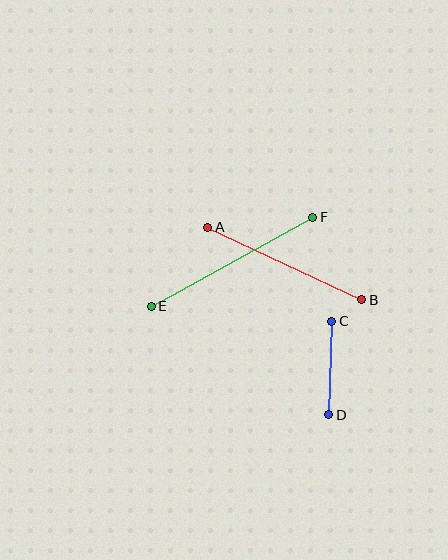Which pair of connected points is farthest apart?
Points E and F are farthest apart.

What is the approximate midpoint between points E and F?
The midpoint is at approximately (232, 262) pixels.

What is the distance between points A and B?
The distance is approximately 170 pixels.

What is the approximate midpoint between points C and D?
The midpoint is at approximately (330, 368) pixels.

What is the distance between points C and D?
The distance is approximately 94 pixels.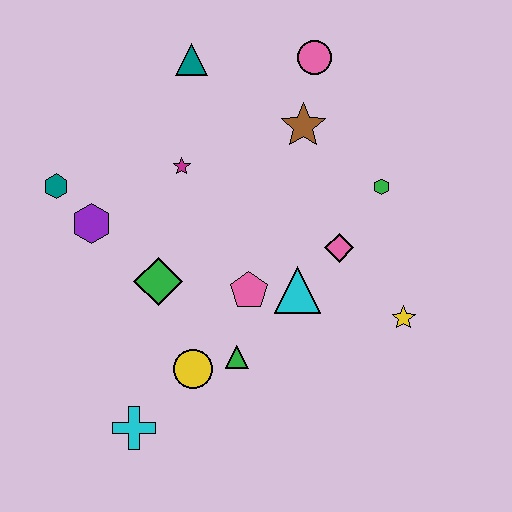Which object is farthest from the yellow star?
The teal hexagon is farthest from the yellow star.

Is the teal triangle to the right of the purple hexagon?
Yes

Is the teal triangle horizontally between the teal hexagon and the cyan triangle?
Yes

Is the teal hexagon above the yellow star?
Yes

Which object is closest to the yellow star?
The pink diamond is closest to the yellow star.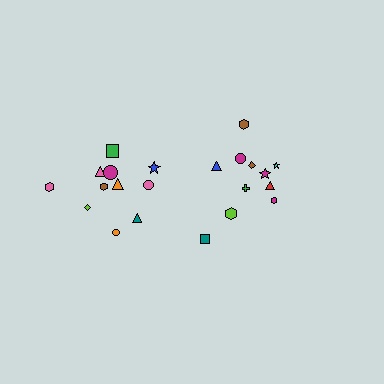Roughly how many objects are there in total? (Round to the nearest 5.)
Roughly 20 objects in total.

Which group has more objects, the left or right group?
The left group.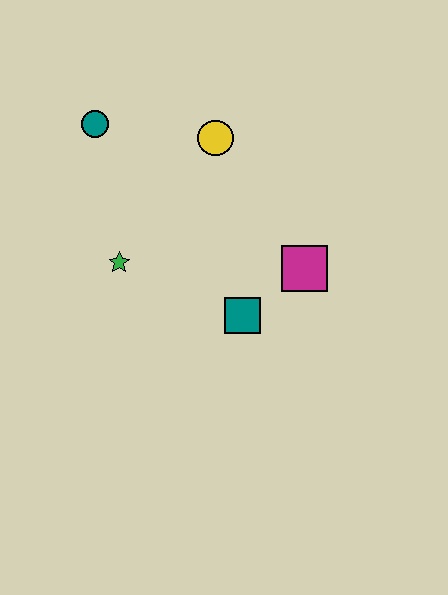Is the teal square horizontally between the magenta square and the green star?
Yes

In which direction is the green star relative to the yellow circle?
The green star is below the yellow circle.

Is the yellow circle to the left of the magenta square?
Yes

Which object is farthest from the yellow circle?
The teal square is farthest from the yellow circle.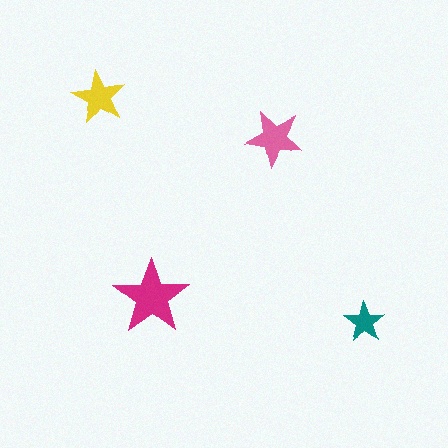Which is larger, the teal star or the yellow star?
The yellow one.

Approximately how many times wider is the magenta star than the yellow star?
About 1.5 times wider.